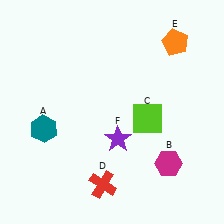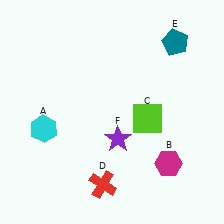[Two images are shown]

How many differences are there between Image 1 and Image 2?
There are 2 differences between the two images.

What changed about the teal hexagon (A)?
In Image 1, A is teal. In Image 2, it changed to cyan.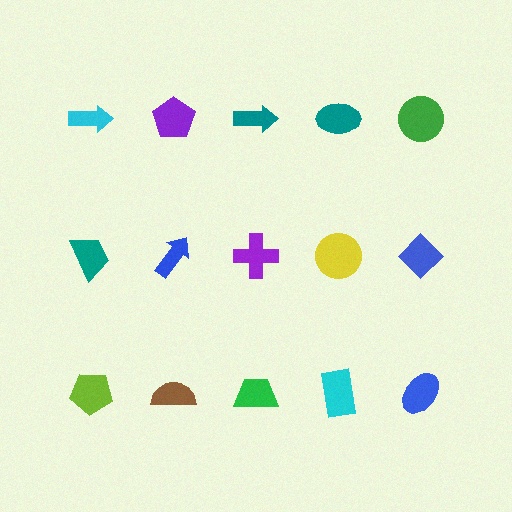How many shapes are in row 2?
5 shapes.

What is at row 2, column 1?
A teal trapezoid.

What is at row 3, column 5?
A blue ellipse.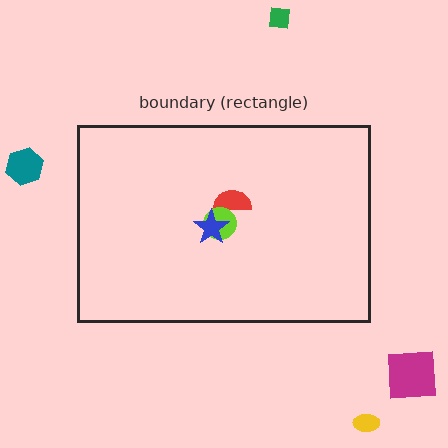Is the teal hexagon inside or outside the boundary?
Outside.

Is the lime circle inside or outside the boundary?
Inside.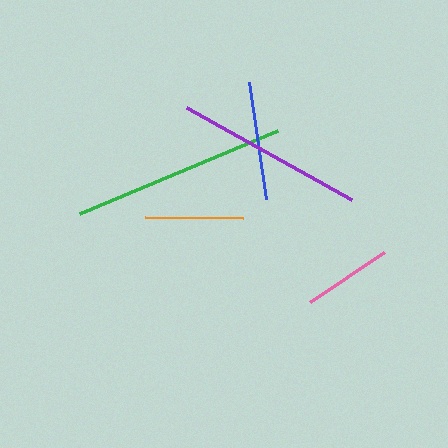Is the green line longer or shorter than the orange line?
The green line is longer than the orange line.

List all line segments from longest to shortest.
From longest to shortest: green, purple, blue, orange, pink.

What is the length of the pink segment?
The pink segment is approximately 88 pixels long.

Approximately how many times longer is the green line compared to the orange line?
The green line is approximately 2.2 times the length of the orange line.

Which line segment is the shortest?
The pink line is the shortest at approximately 88 pixels.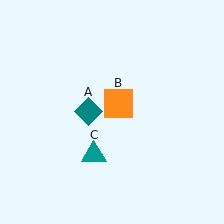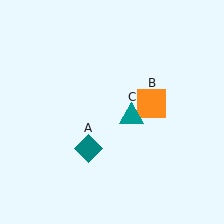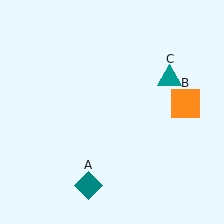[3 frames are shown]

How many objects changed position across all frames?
3 objects changed position: teal diamond (object A), orange square (object B), teal triangle (object C).